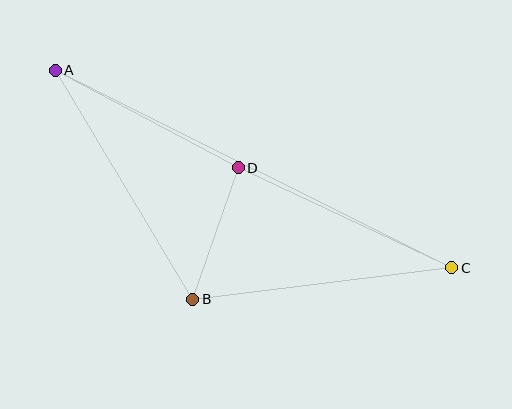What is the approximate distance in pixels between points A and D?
The distance between A and D is approximately 207 pixels.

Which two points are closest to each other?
Points B and D are closest to each other.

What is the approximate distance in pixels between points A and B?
The distance between A and B is approximately 267 pixels.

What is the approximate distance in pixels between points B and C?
The distance between B and C is approximately 261 pixels.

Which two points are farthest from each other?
Points A and C are farthest from each other.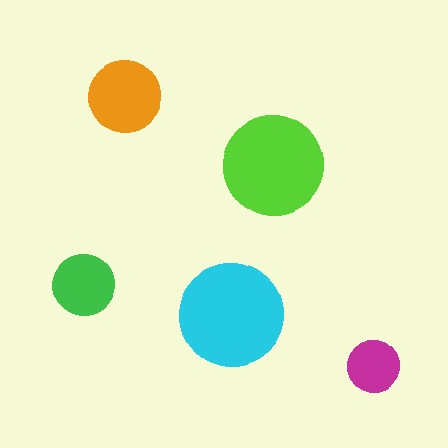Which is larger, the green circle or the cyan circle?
The cyan one.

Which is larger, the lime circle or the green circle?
The lime one.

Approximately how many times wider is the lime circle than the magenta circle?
About 2 times wider.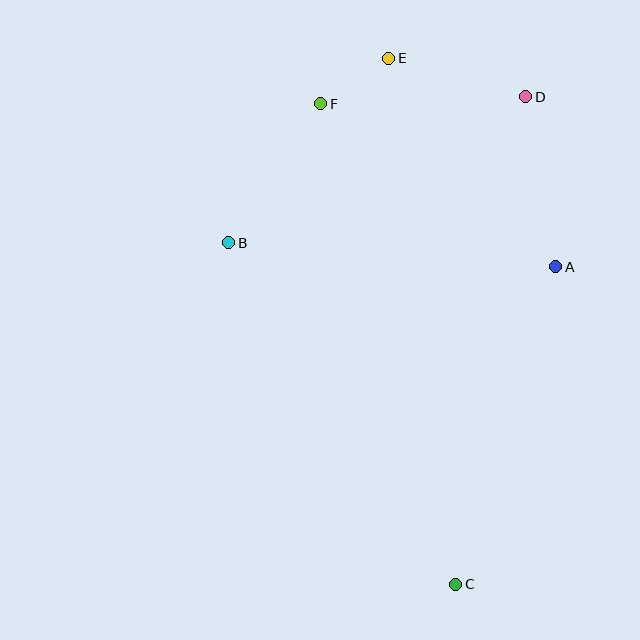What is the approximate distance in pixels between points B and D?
The distance between B and D is approximately 331 pixels.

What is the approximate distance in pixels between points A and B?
The distance between A and B is approximately 328 pixels.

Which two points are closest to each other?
Points E and F are closest to each other.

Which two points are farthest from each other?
Points C and E are farthest from each other.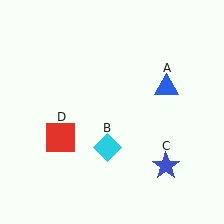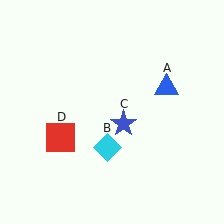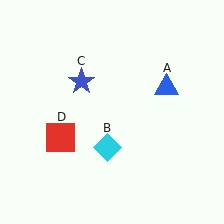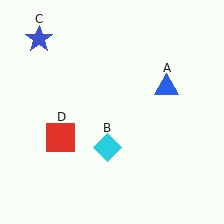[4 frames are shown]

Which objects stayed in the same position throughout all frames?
Blue triangle (object A) and cyan diamond (object B) and red square (object D) remained stationary.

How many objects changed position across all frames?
1 object changed position: blue star (object C).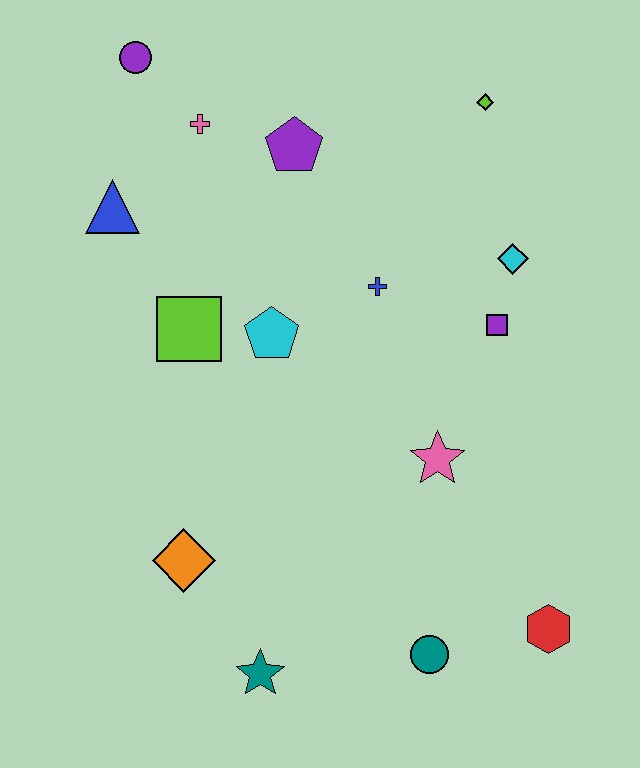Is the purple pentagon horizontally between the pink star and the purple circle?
Yes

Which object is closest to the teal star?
The orange diamond is closest to the teal star.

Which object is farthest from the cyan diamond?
The teal star is farthest from the cyan diamond.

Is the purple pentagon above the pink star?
Yes